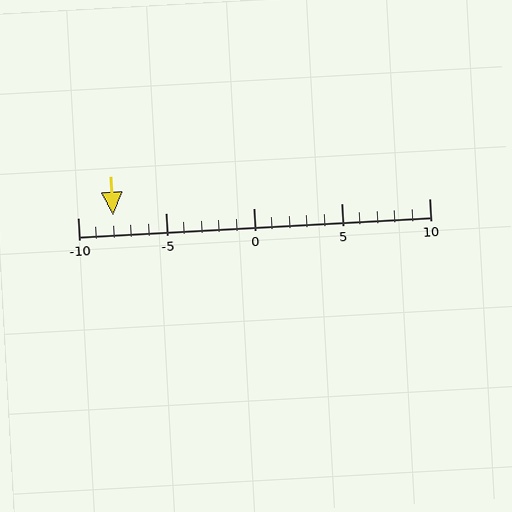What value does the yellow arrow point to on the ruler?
The yellow arrow points to approximately -8.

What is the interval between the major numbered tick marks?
The major tick marks are spaced 5 units apart.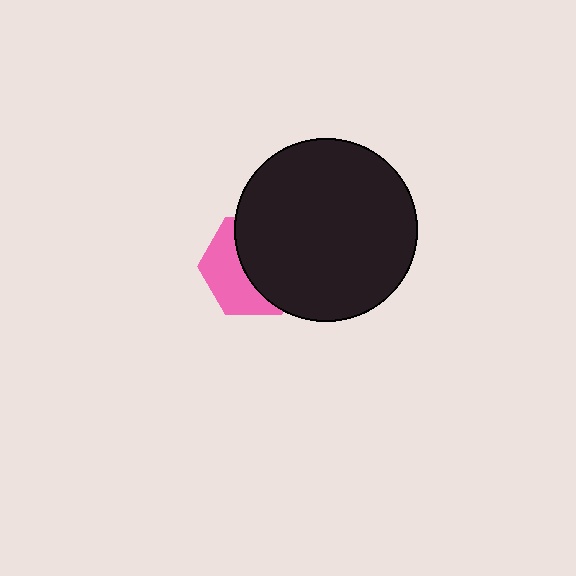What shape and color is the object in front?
The object in front is a black circle.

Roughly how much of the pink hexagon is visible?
A small part of it is visible (roughly 43%).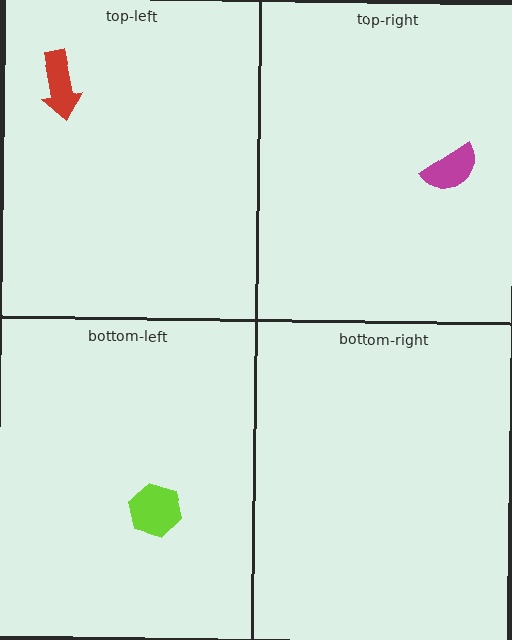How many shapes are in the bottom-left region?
1.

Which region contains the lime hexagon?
The bottom-left region.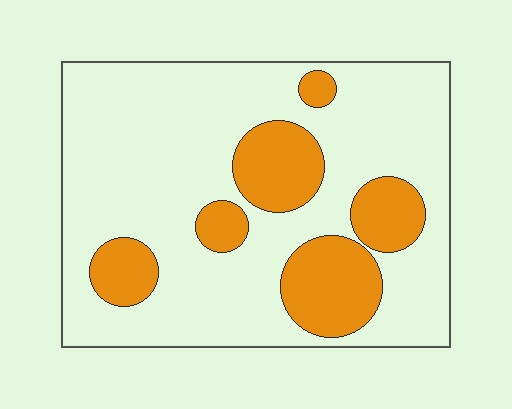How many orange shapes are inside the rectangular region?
6.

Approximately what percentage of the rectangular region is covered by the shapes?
Approximately 25%.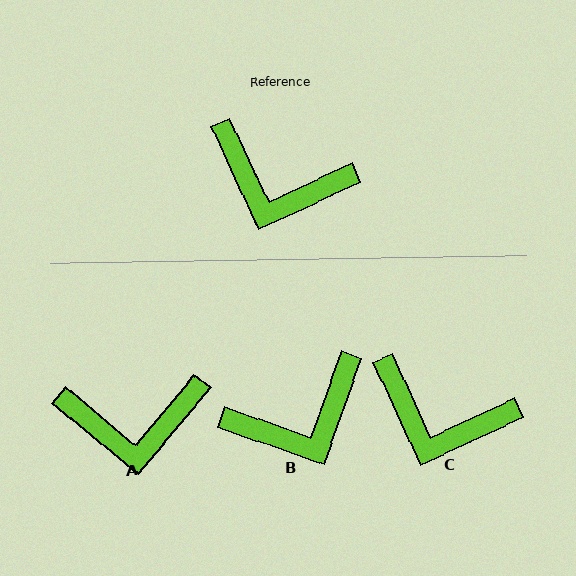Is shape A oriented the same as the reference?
No, it is off by about 26 degrees.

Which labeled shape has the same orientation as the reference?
C.